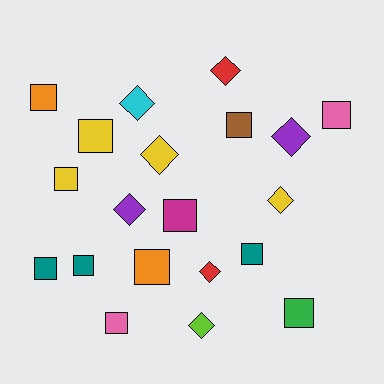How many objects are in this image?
There are 20 objects.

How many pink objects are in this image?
There are 2 pink objects.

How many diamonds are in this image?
There are 8 diamonds.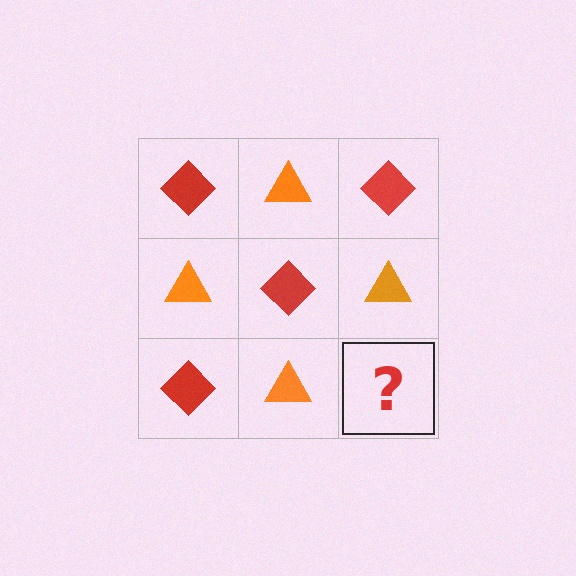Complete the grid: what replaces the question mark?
The question mark should be replaced with a red diamond.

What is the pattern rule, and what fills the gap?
The rule is that it alternates red diamond and orange triangle in a checkerboard pattern. The gap should be filled with a red diamond.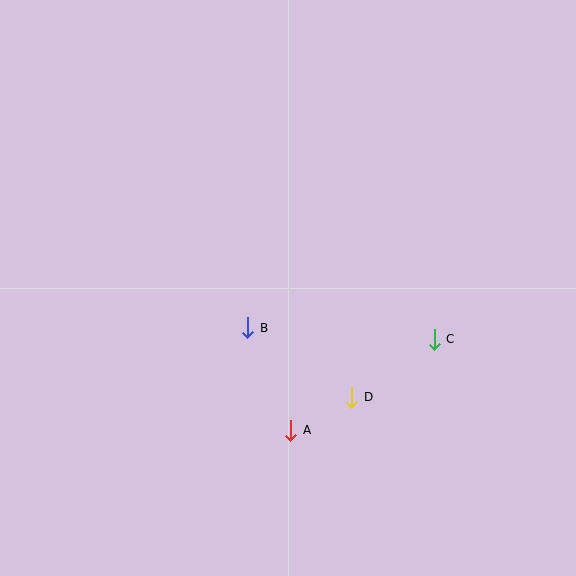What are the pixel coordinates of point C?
Point C is at (434, 339).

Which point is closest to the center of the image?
Point B at (248, 328) is closest to the center.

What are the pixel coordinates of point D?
Point D is at (352, 397).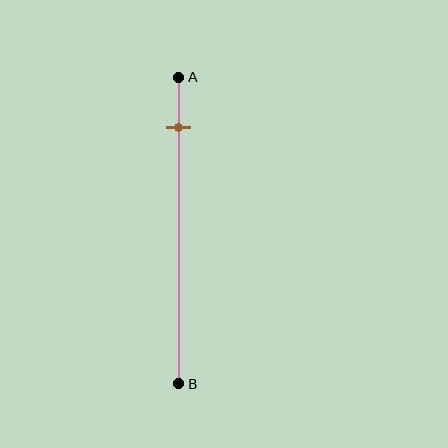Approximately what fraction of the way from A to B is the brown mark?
The brown mark is approximately 15% of the way from A to B.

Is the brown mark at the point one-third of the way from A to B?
No, the mark is at about 15% from A, not at the 33% one-third point.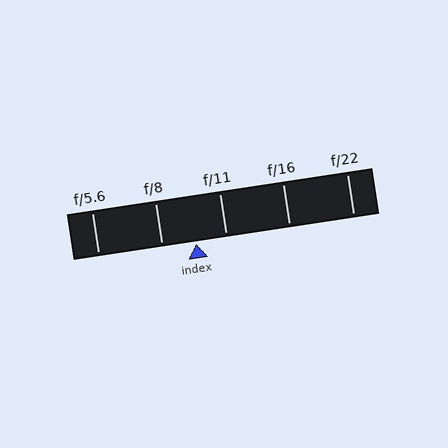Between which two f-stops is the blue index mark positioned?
The index mark is between f/8 and f/11.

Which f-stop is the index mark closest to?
The index mark is closest to f/11.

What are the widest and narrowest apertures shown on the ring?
The widest aperture shown is f/5.6 and the narrowest is f/22.